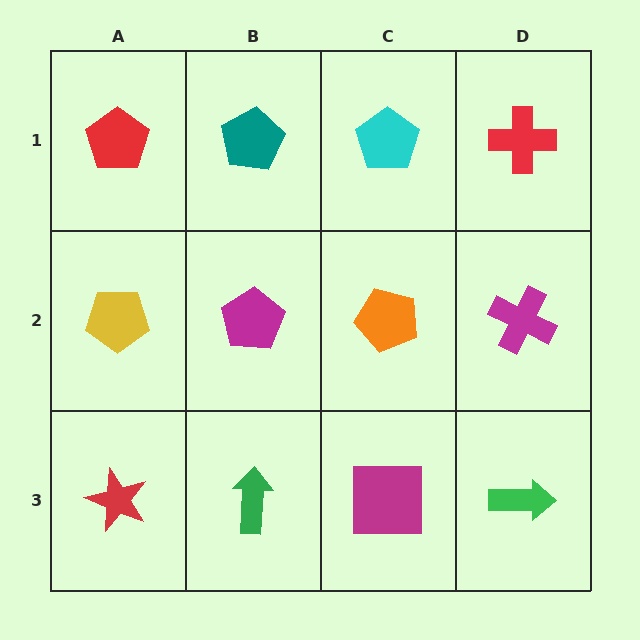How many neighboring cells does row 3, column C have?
3.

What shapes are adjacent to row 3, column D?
A magenta cross (row 2, column D), a magenta square (row 3, column C).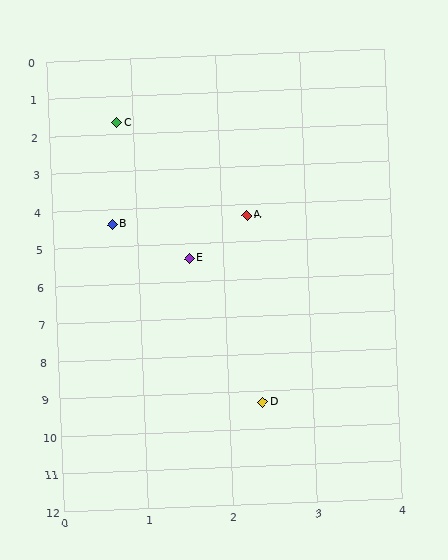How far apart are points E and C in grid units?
Points E and C are about 3.8 grid units apart.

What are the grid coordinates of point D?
Point D is at approximately (2.4, 9.3).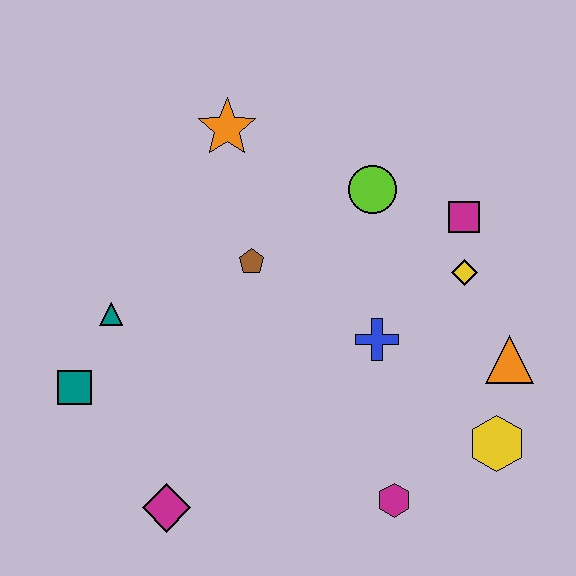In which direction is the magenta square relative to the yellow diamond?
The magenta square is above the yellow diamond.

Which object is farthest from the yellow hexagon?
The teal square is farthest from the yellow hexagon.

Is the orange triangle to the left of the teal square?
No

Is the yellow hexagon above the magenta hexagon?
Yes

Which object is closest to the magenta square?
The yellow diamond is closest to the magenta square.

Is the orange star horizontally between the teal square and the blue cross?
Yes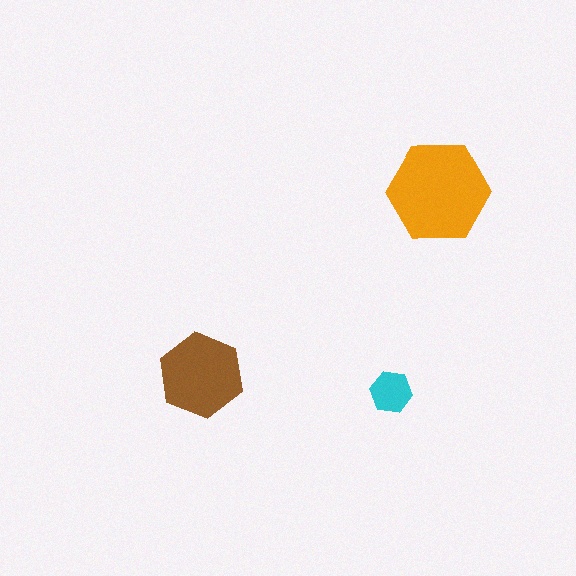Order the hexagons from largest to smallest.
the orange one, the brown one, the cyan one.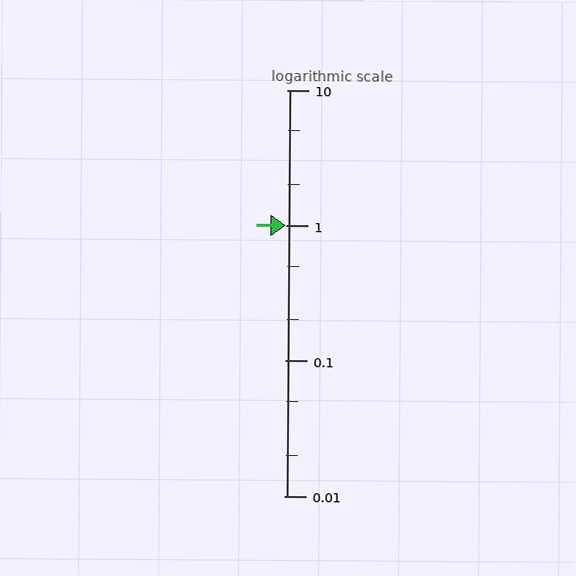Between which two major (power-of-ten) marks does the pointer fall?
The pointer is between 1 and 10.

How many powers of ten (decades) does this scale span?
The scale spans 3 decades, from 0.01 to 10.